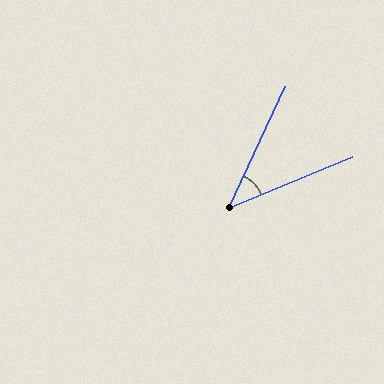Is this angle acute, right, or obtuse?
It is acute.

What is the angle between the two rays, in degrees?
Approximately 42 degrees.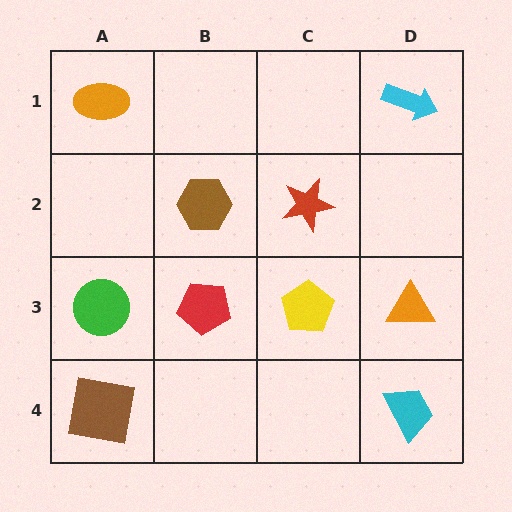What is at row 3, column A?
A green circle.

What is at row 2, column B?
A brown hexagon.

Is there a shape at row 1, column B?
No, that cell is empty.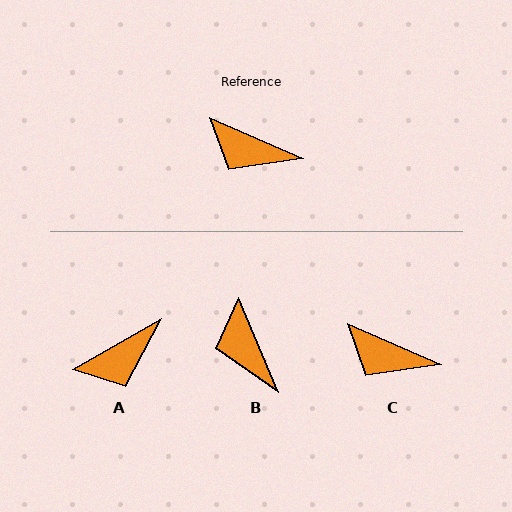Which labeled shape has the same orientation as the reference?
C.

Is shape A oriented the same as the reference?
No, it is off by about 53 degrees.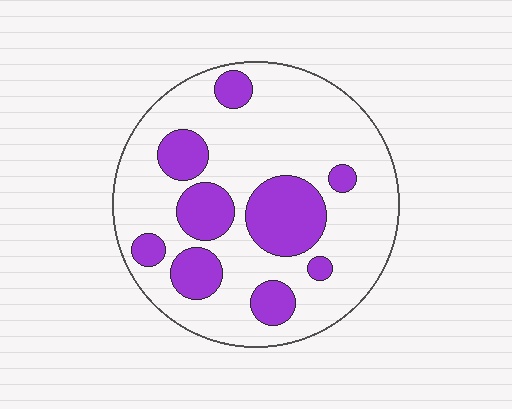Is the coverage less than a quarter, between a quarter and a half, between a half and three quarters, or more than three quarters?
Between a quarter and a half.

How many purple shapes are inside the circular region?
9.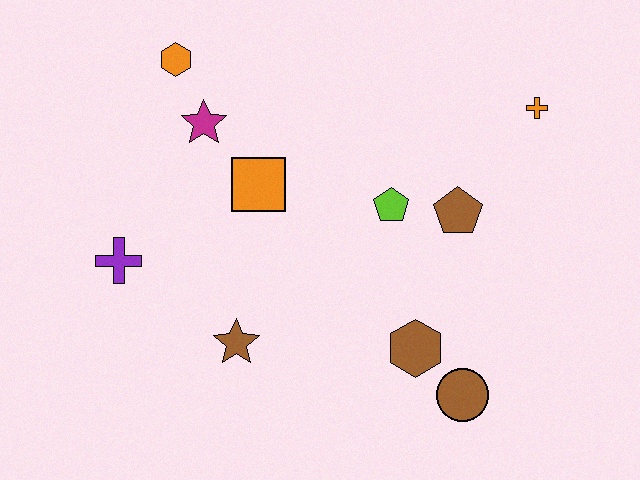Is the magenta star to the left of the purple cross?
No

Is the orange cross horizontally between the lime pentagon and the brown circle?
No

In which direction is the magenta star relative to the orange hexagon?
The magenta star is below the orange hexagon.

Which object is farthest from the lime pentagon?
The purple cross is farthest from the lime pentagon.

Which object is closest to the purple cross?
The brown star is closest to the purple cross.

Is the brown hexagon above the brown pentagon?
No